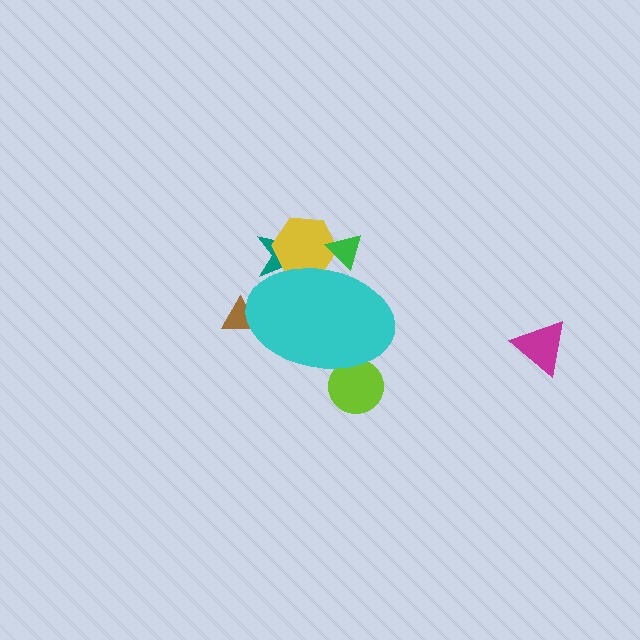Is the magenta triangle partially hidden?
No, the magenta triangle is fully visible.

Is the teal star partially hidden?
Yes, the teal star is partially hidden behind the cyan ellipse.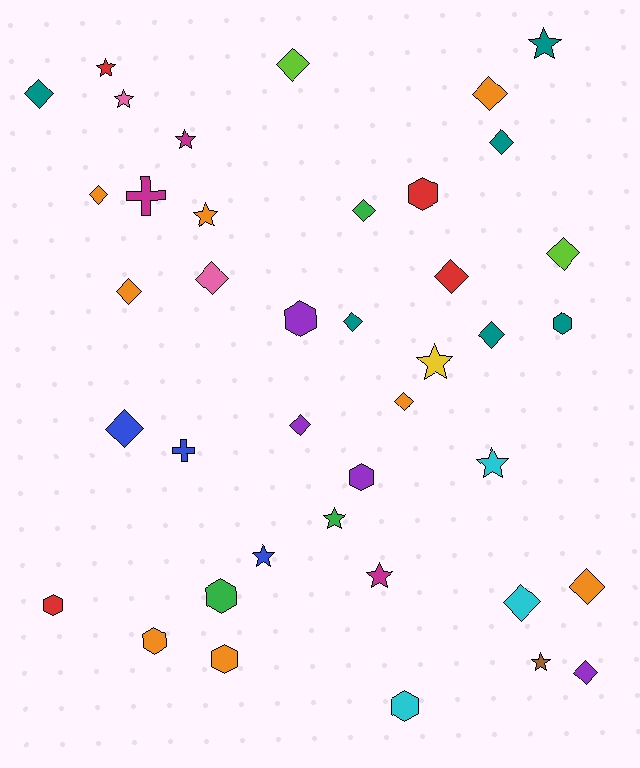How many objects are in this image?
There are 40 objects.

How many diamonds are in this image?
There are 18 diamonds.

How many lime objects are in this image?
There are 2 lime objects.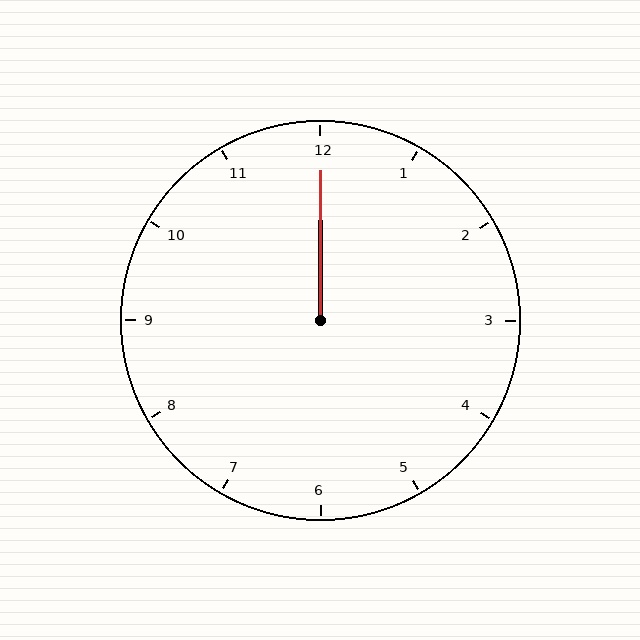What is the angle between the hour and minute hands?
Approximately 0 degrees.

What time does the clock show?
12:00.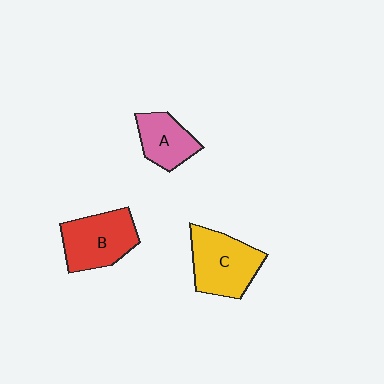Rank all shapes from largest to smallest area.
From largest to smallest: C (yellow), B (red), A (pink).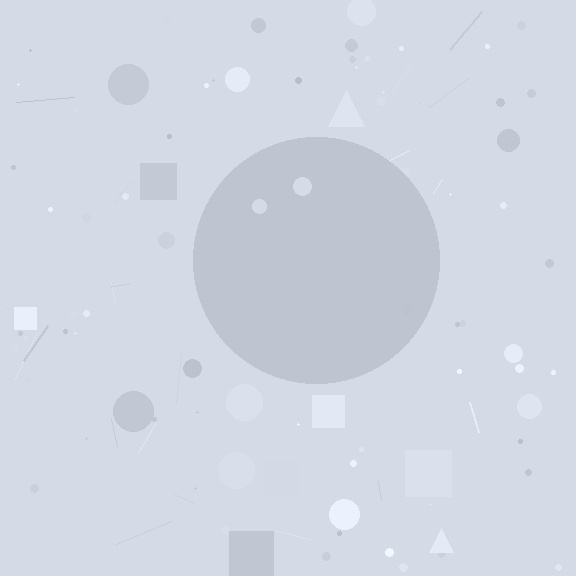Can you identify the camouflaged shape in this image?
The camouflaged shape is a circle.